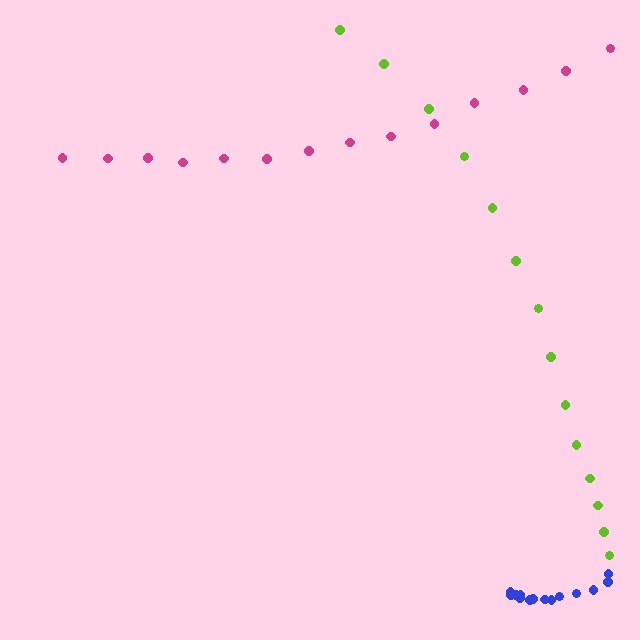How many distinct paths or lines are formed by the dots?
There are 3 distinct paths.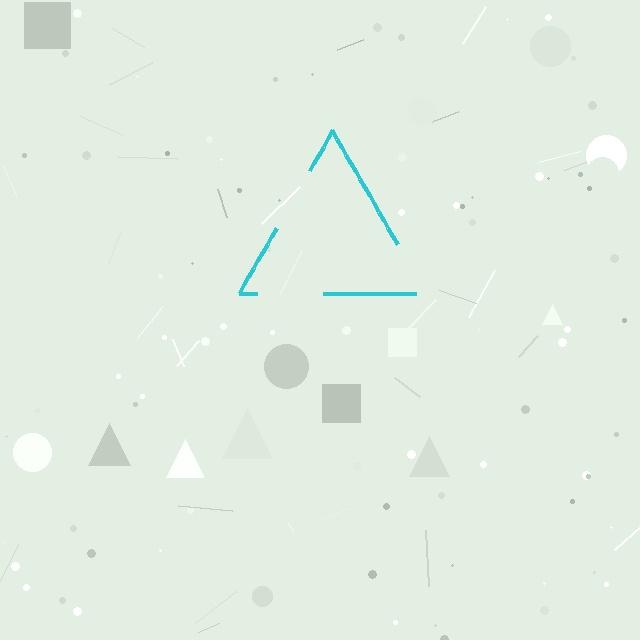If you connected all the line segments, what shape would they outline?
They would outline a triangle.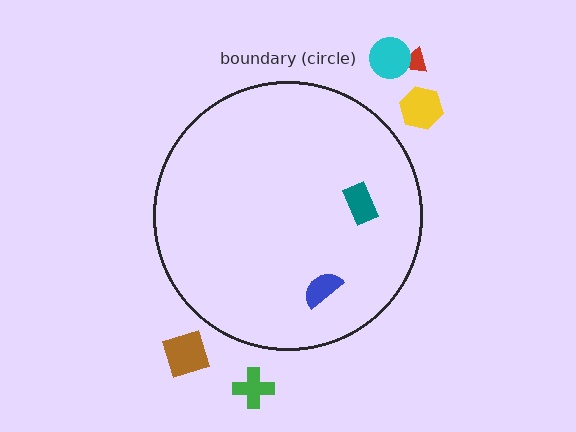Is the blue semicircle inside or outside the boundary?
Inside.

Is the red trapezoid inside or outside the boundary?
Outside.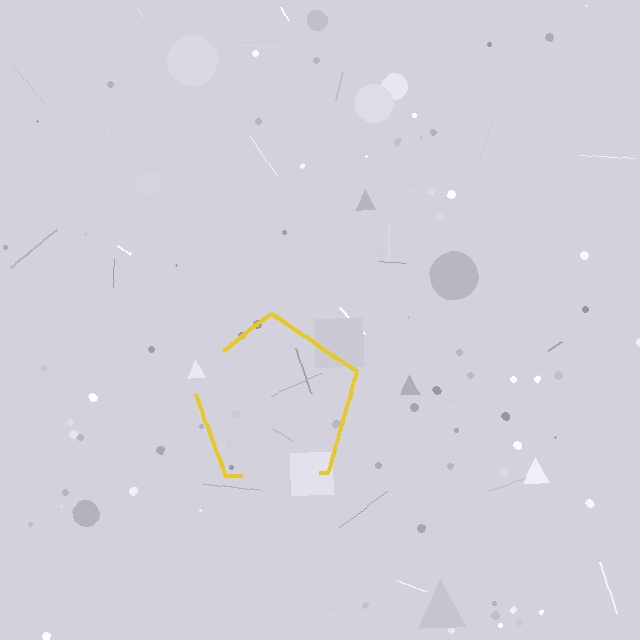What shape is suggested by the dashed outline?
The dashed outline suggests a pentagon.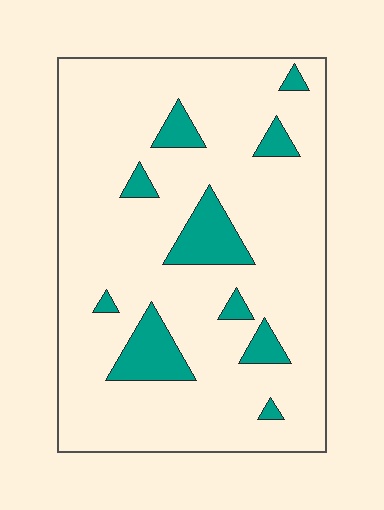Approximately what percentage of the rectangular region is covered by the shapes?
Approximately 15%.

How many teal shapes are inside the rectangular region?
10.